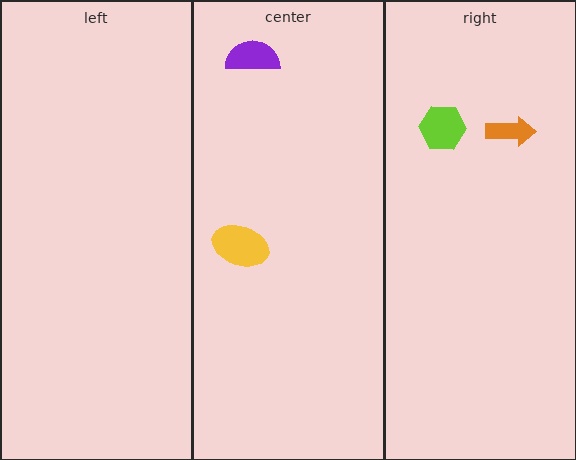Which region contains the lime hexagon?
The right region.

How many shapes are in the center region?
2.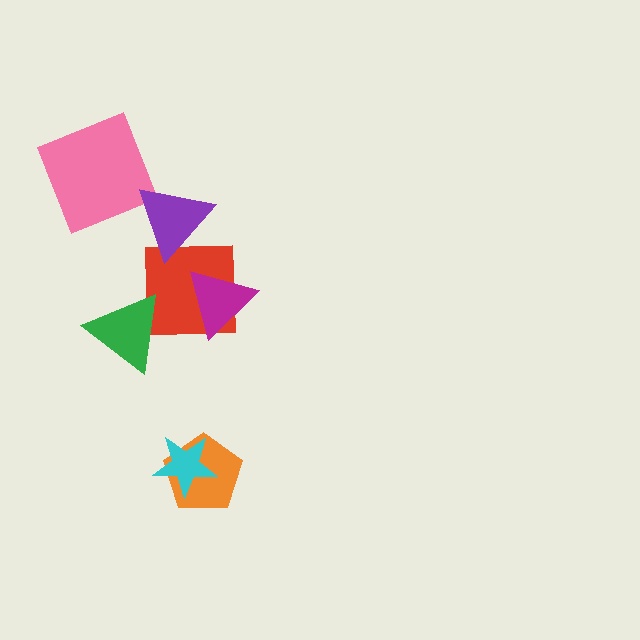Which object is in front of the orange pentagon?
The cyan star is in front of the orange pentagon.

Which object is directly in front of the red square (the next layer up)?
The green triangle is directly in front of the red square.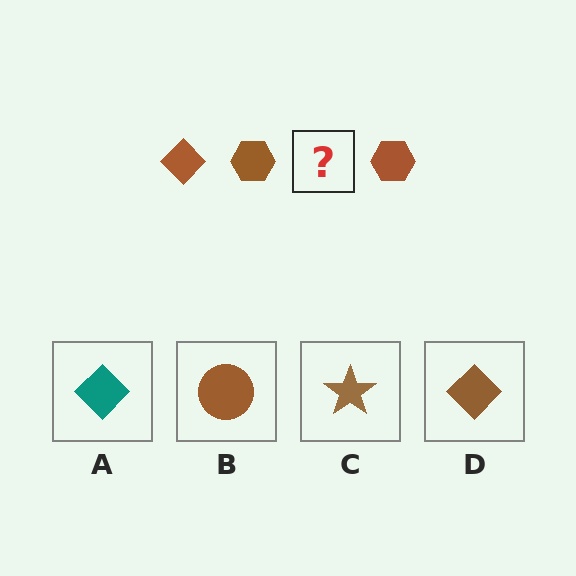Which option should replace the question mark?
Option D.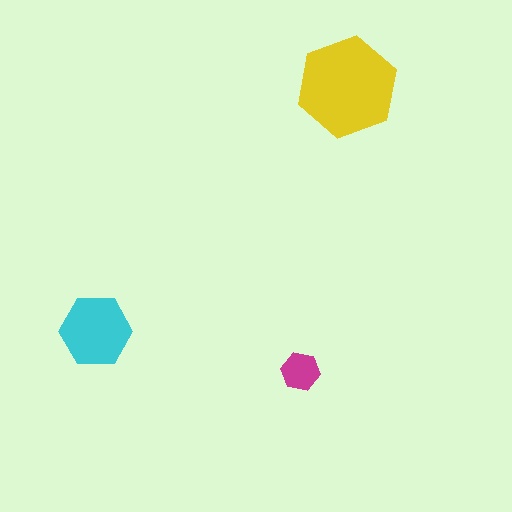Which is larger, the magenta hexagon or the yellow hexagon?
The yellow one.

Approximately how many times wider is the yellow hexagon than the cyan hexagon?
About 1.5 times wider.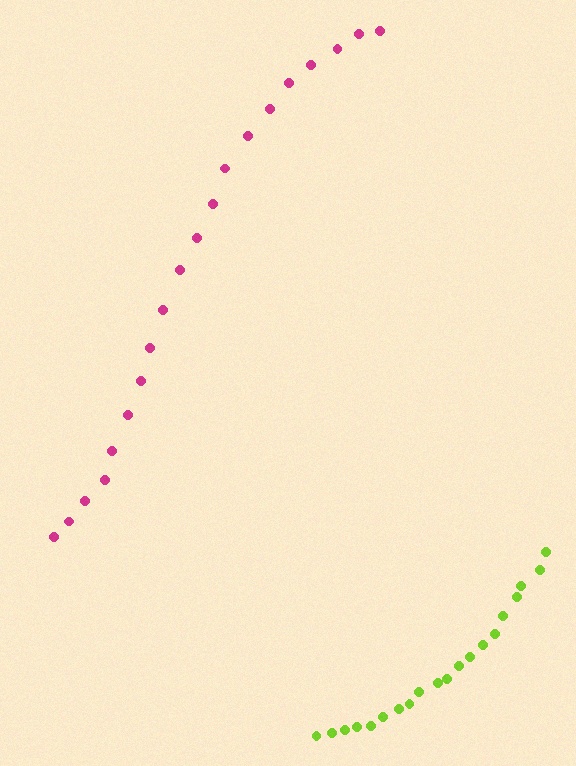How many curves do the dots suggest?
There are 2 distinct paths.